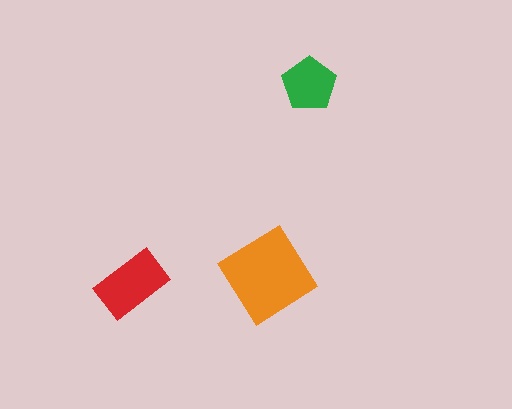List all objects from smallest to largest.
The green pentagon, the red rectangle, the orange diamond.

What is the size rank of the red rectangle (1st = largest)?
2nd.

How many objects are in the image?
There are 3 objects in the image.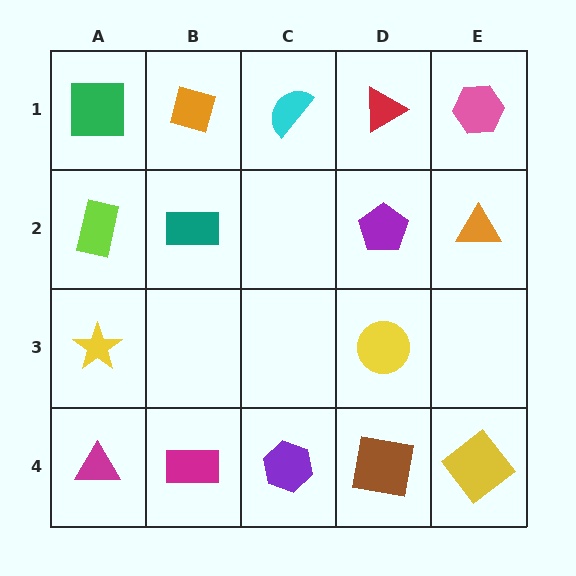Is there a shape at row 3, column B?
No, that cell is empty.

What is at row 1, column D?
A red triangle.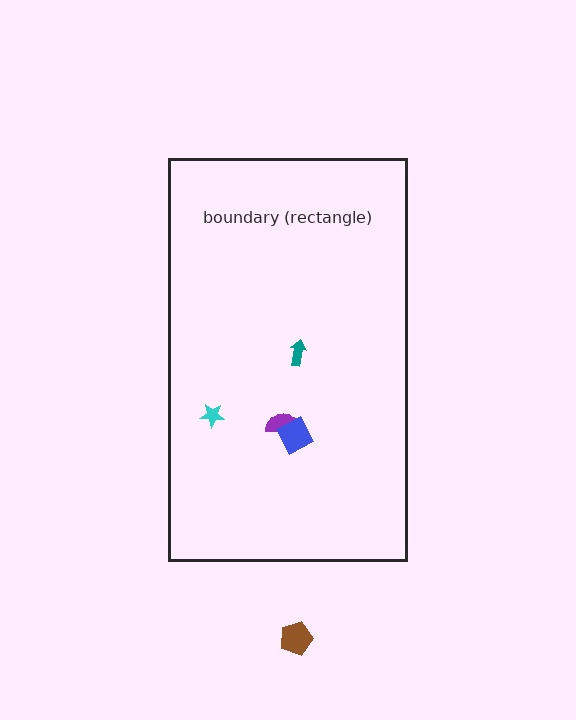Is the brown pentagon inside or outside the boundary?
Outside.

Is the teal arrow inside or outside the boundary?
Inside.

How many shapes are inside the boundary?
4 inside, 1 outside.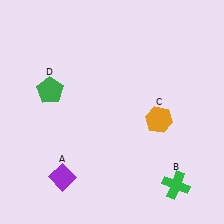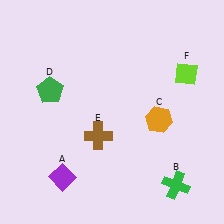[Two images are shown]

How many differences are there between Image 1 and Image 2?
There are 2 differences between the two images.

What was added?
A brown cross (E), a lime diamond (F) were added in Image 2.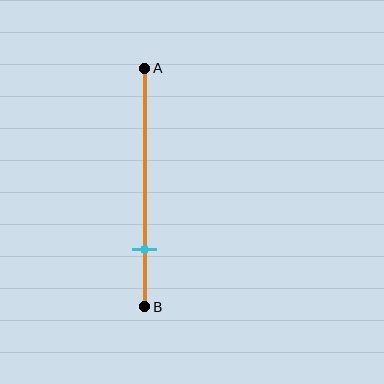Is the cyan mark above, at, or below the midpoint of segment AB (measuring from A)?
The cyan mark is below the midpoint of segment AB.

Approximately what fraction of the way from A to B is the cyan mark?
The cyan mark is approximately 75% of the way from A to B.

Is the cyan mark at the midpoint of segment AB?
No, the mark is at about 75% from A, not at the 50% midpoint.